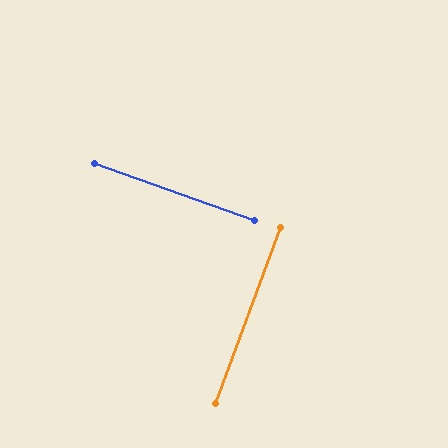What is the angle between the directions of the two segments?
Approximately 89 degrees.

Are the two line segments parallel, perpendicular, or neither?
Perpendicular — they meet at approximately 89°.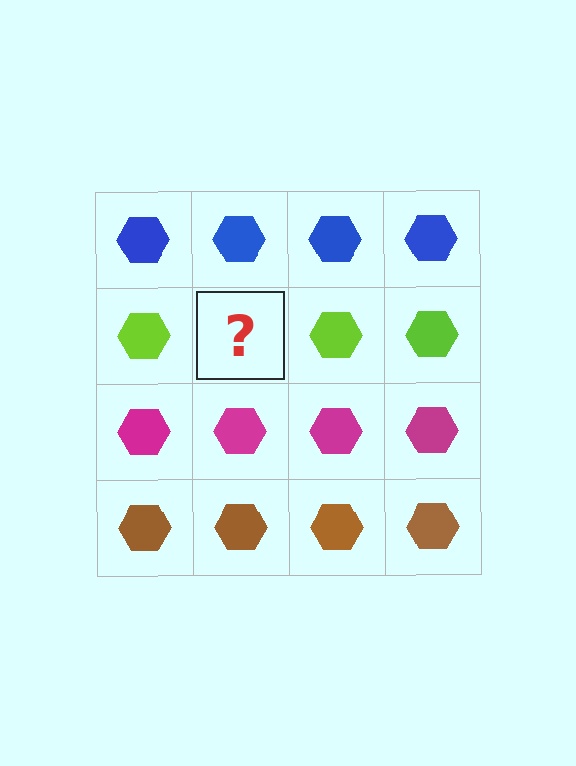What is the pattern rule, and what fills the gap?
The rule is that each row has a consistent color. The gap should be filled with a lime hexagon.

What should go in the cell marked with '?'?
The missing cell should contain a lime hexagon.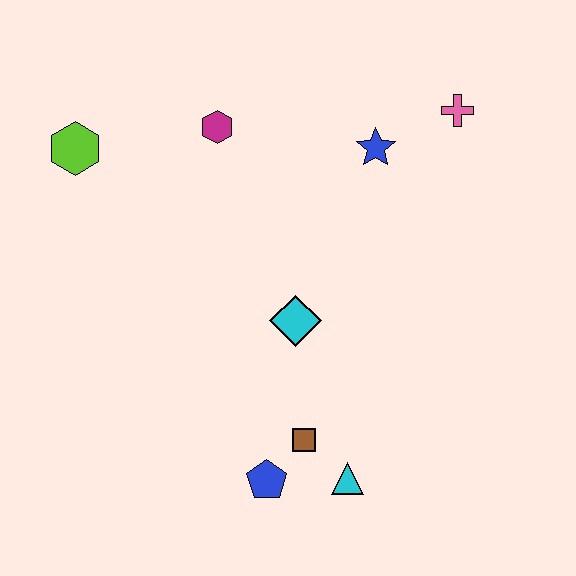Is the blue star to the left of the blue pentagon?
No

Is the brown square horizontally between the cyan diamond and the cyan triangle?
Yes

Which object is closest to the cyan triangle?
The brown square is closest to the cyan triangle.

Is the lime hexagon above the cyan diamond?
Yes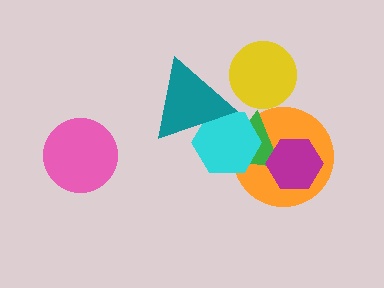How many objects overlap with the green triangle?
3 objects overlap with the green triangle.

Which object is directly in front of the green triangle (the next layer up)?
The magenta hexagon is directly in front of the green triangle.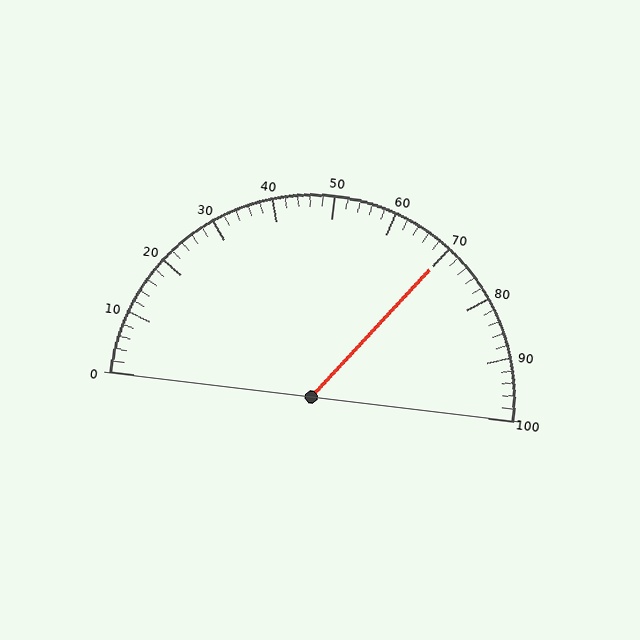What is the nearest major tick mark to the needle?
The nearest major tick mark is 70.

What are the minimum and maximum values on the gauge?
The gauge ranges from 0 to 100.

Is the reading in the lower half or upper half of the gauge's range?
The reading is in the upper half of the range (0 to 100).